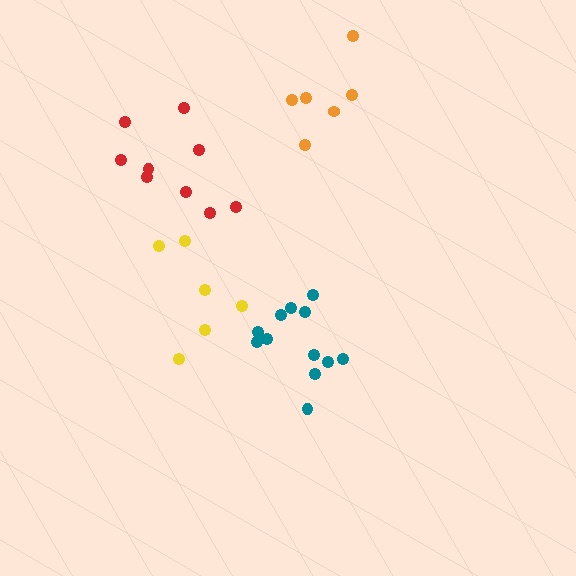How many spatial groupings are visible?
There are 4 spatial groupings.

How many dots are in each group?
Group 1: 6 dots, Group 2: 12 dots, Group 3: 6 dots, Group 4: 9 dots (33 total).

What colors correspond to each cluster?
The clusters are colored: orange, teal, yellow, red.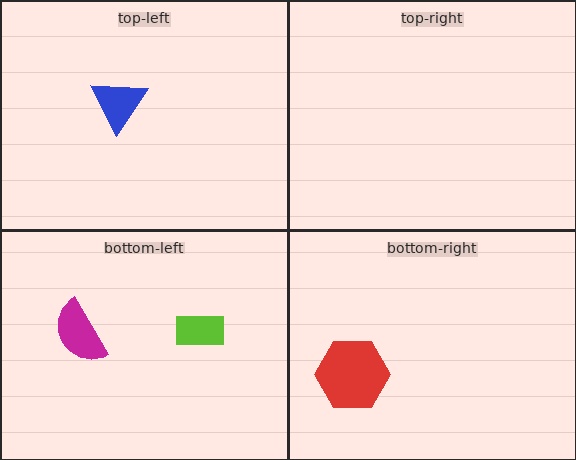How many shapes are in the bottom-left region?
2.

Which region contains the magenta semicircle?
The bottom-left region.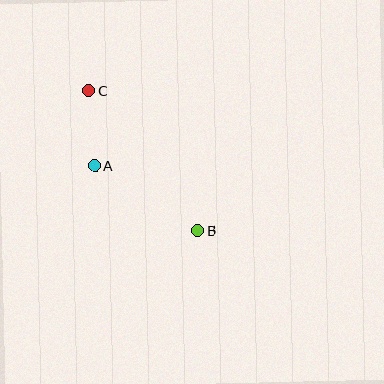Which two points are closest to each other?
Points A and C are closest to each other.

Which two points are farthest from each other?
Points B and C are farthest from each other.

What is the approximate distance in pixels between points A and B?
The distance between A and B is approximately 122 pixels.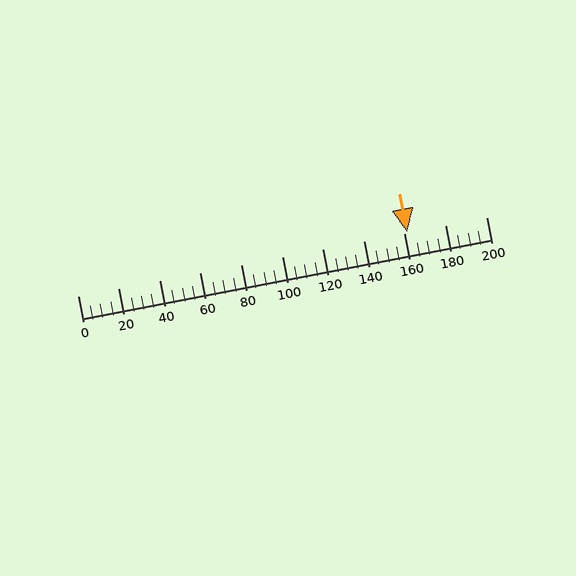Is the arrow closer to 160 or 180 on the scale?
The arrow is closer to 160.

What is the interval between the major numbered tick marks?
The major tick marks are spaced 20 units apart.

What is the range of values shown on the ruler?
The ruler shows values from 0 to 200.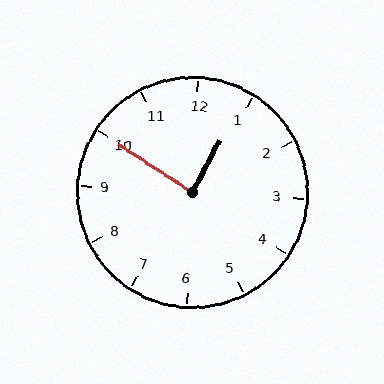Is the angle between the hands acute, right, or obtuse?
It is right.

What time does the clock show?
12:50.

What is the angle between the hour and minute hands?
Approximately 85 degrees.